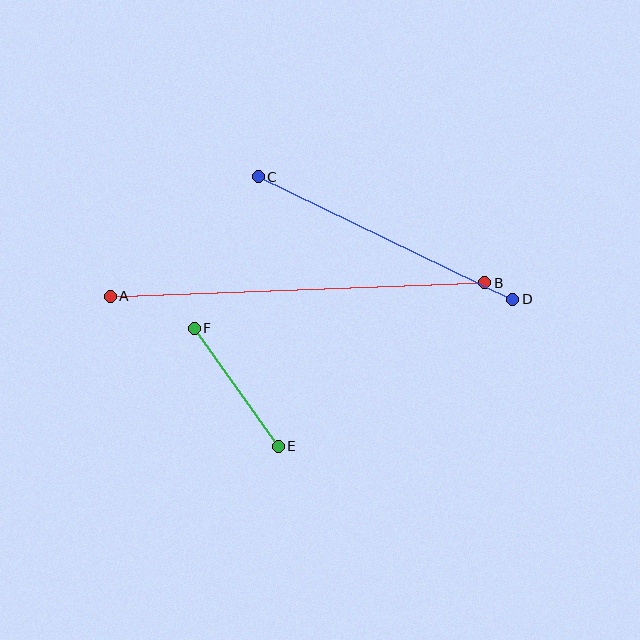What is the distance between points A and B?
The distance is approximately 375 pixels.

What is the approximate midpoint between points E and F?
The midpoint is at approximately (236, 387) pixels.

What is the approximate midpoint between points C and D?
The midpoint is at approximately (386, 238) pixels.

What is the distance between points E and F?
The distance is approximately 145 pixels.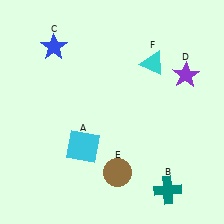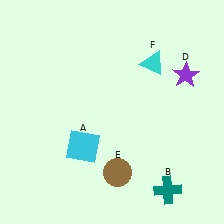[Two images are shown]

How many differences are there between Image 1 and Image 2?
There is 1 difference between the two images.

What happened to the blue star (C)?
The blue star (C) was removed in Image 2. It was in the top-left area of Image 1.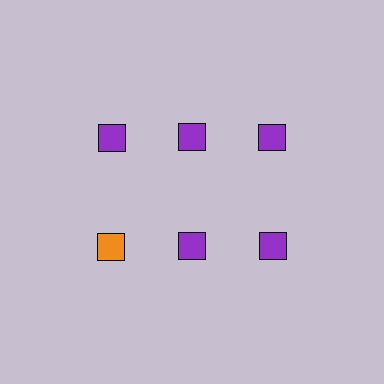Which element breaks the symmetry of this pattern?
The orange square in the second row, leftmost column breaks the symmetry. All other shapes are purple squares.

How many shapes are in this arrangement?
There are 6 shapes arranged in a grid pattern.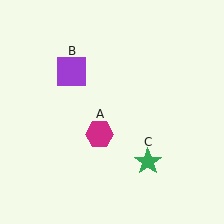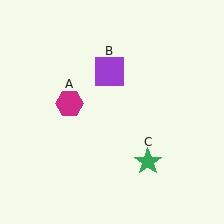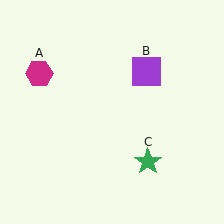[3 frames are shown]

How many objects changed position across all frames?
2 objects changed position: magenta hexagon (object A), purple square (object B).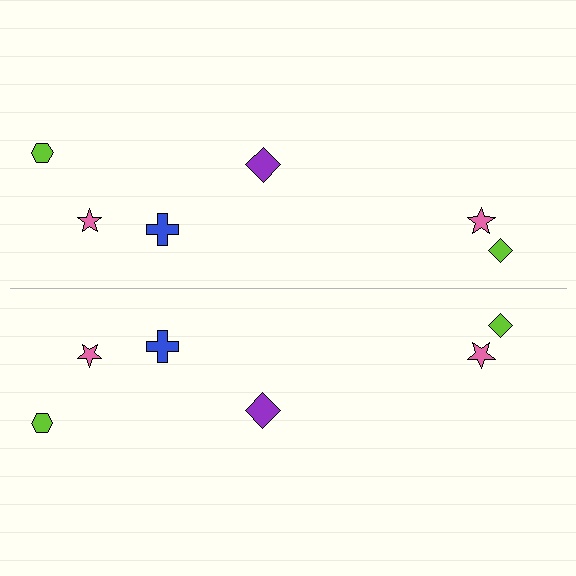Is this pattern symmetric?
Yes, this pattern has bilateral (reflection) symmetry.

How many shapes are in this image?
There are 12 shapes in this image.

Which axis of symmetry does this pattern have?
The pattern has a horizontal axis of symmetry running through the center of the image.